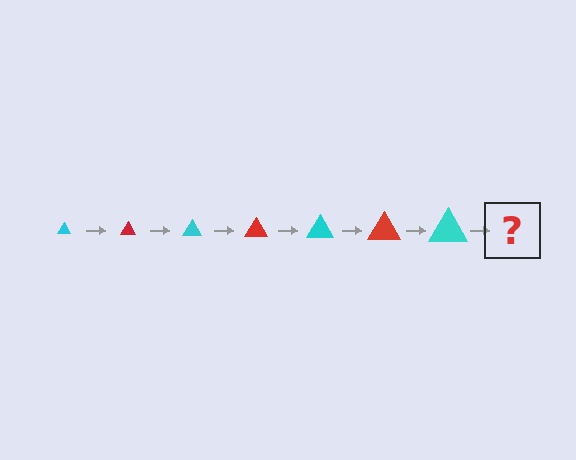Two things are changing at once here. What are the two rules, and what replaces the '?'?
The two rules are that the triangle grows larger each step and the color cycles through cyan and red. The '?' should be a red triangle, larger than the previous one.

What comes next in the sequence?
The next element should be a red triangle, larger than the previous one.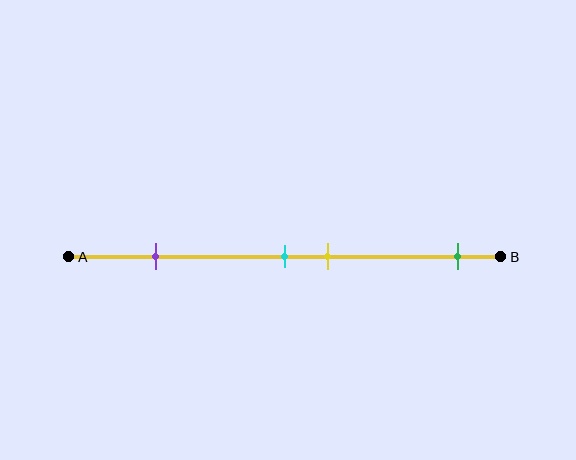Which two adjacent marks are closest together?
The cyan and yellow marks are the closest adjacent pair.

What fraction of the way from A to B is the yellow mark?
The yellow mark is approximately 60% (0.6) of the way from A to B.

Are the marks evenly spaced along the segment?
No, the marks are not evenly spaced.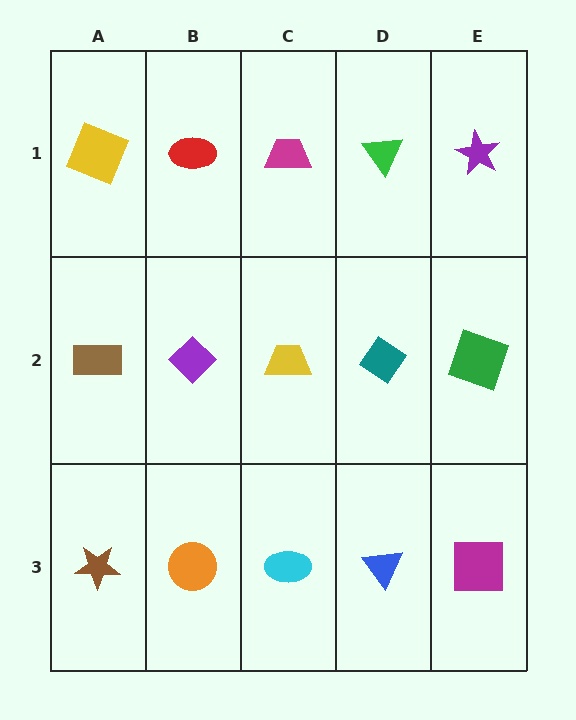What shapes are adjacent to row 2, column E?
A purple star (row 1, column E), a magenta square (row 3, column E), a teal diamond (row 2, column D).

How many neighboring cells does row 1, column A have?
2.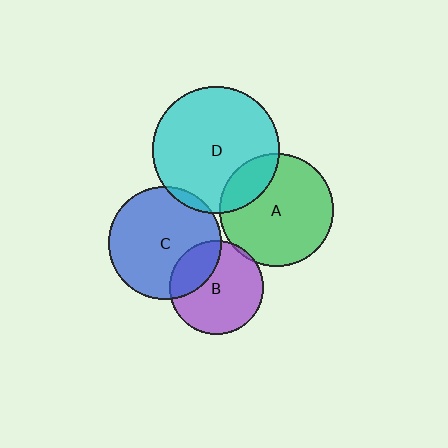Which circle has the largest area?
Circle D (cyan).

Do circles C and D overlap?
Yes.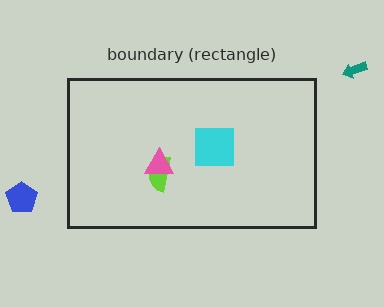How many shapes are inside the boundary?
3 inside, 2 outside.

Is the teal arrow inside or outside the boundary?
Outside.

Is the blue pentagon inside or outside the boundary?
Outside.